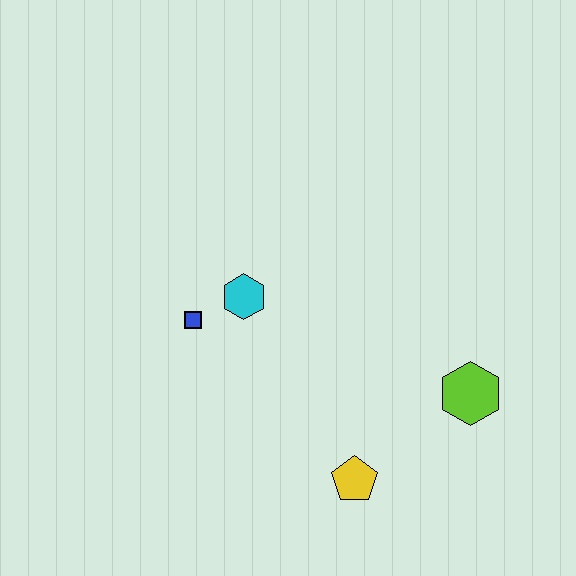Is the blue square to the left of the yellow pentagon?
Yes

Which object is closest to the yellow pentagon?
The lime hexagon is closest to the yellow pentagon.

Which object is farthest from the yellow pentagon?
The blue square is farthest from the yellow pentagon.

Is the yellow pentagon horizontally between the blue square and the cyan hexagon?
No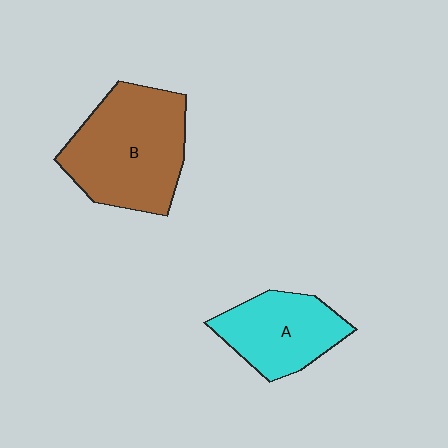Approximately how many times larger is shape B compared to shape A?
Approximately 1.5 times.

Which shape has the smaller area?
Shape A (cyan).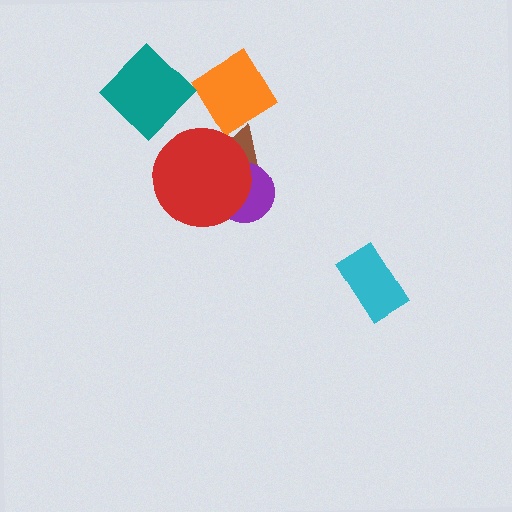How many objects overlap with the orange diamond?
0 objects overlap with the orange diamond.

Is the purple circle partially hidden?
Yes, it is partially covered by another shape.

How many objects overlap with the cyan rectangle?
0 objects overlap with the cyan rectangle.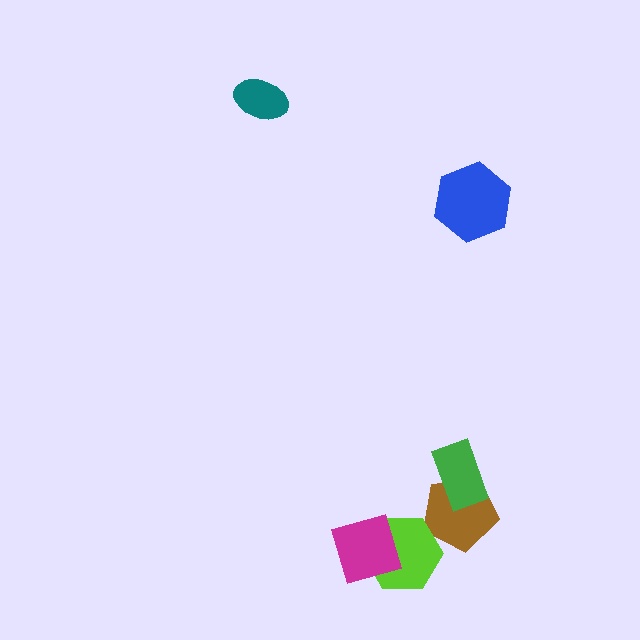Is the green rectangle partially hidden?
No, no other shape covers it.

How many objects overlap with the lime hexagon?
2 objects overlap with the lime hexagon.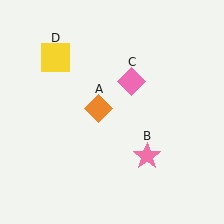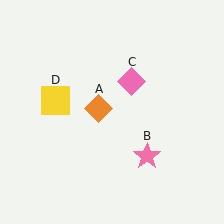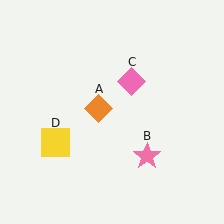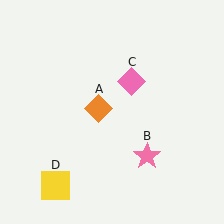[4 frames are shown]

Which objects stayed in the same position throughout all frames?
Orange diamond (object A) and pink star (object B) and pink diamond (object C) remained stationary.